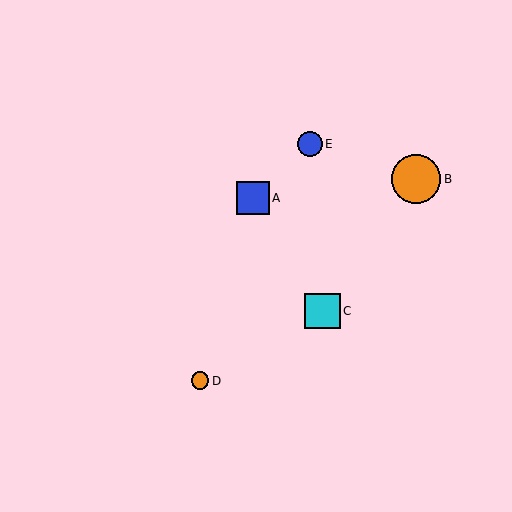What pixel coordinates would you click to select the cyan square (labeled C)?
Click at (323, 311) to select the cyan square C.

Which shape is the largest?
The orange circle (labeled B) is the largest.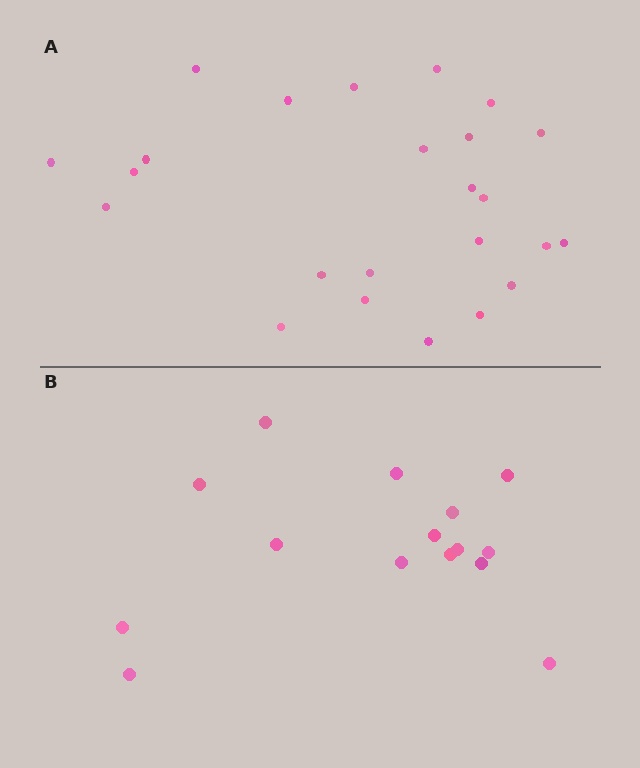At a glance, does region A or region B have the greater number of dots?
Region A (the top region) has more dots.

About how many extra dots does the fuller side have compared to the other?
Region A has roughly 8 or so more dots than region B.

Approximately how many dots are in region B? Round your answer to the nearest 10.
About 20 dots. (The exact count is 15, which rounds to 20.)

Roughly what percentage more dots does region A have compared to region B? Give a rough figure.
About 60% more.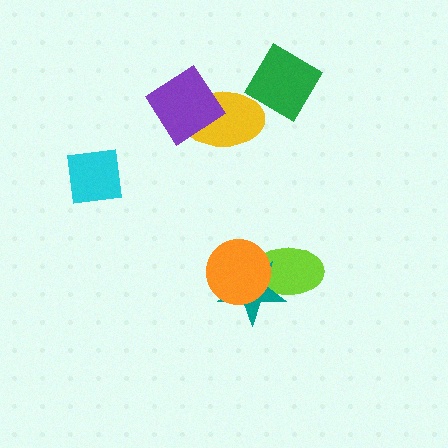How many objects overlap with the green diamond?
1 object overlaps with the green diamond.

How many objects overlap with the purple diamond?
1 object overlaps with the purple diamond.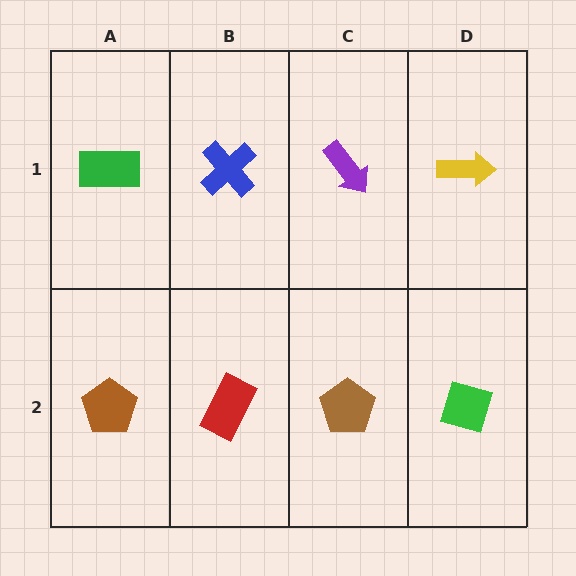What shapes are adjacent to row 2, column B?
A blue cross (row 1, column B), a brown pentagon (row 2, column A), a brown pentagon (row 2, column C).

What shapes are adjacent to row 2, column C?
A purple arrow (row 1, column C), a red rectangle (row 2, column B), a green diamond (row 2, column D).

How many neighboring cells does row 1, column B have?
3.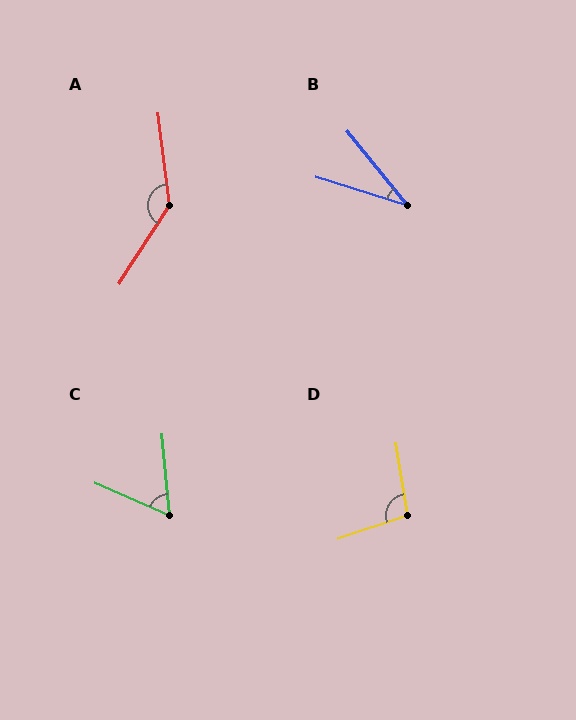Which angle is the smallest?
B, at approximately 34 degrees.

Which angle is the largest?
A, at approximately 140 degrees.